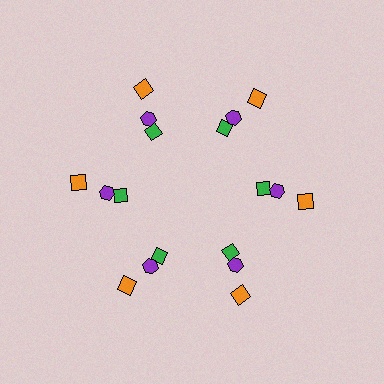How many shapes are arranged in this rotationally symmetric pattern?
There are 18 shapes, arranged in 6 groups of 3.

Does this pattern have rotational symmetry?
Yes, this pattern has 6-fold rotational symmetry. It looks the same after rotating 60 degrees around the center.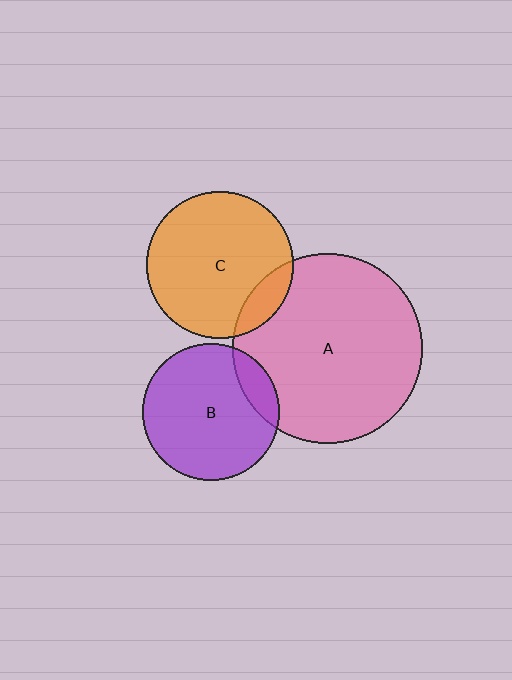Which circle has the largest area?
Circle A (pink).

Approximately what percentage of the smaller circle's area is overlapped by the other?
Approximately 15%.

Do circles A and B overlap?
Yes.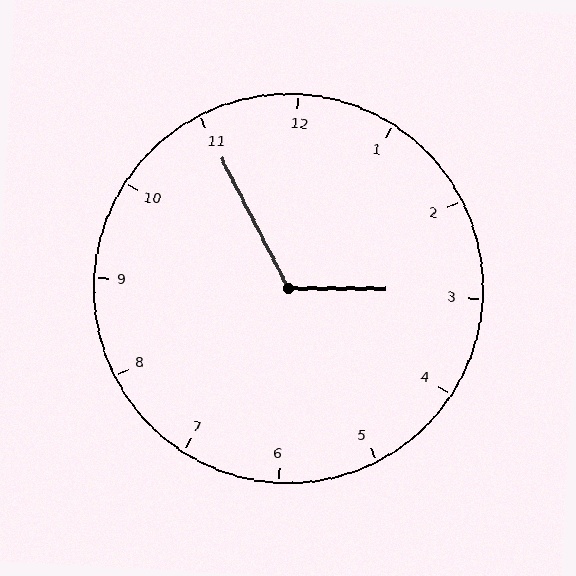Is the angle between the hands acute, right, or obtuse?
It is obtuse.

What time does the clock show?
2:55.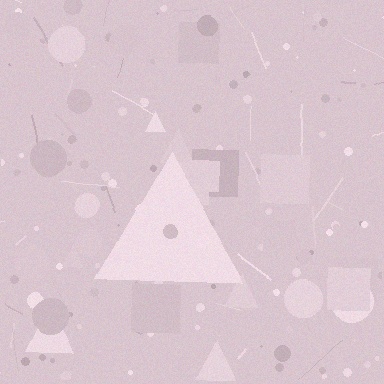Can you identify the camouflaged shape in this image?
The camouflaged shape is a triangle.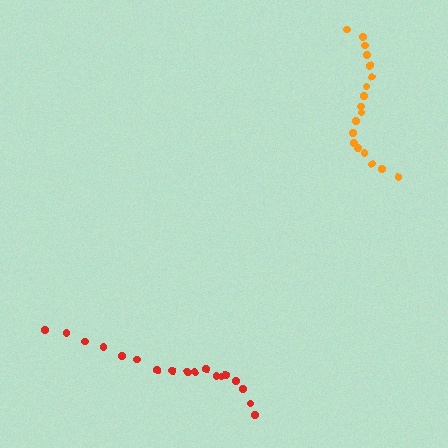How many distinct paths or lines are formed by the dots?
There are 2 distinct paths.